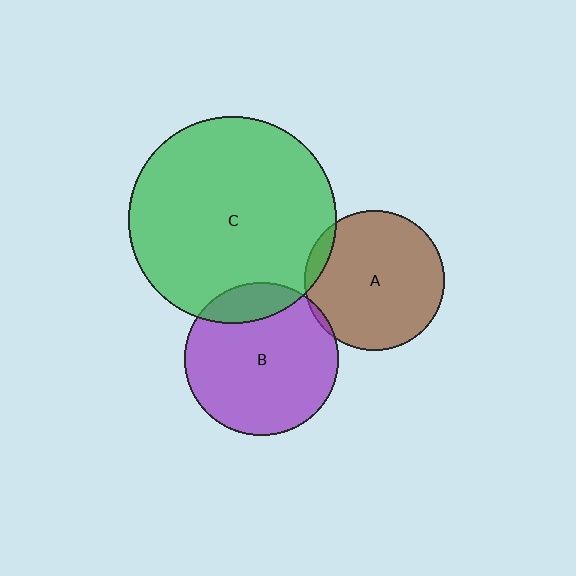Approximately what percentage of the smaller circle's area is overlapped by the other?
Approximately 5%.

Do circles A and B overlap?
Yes.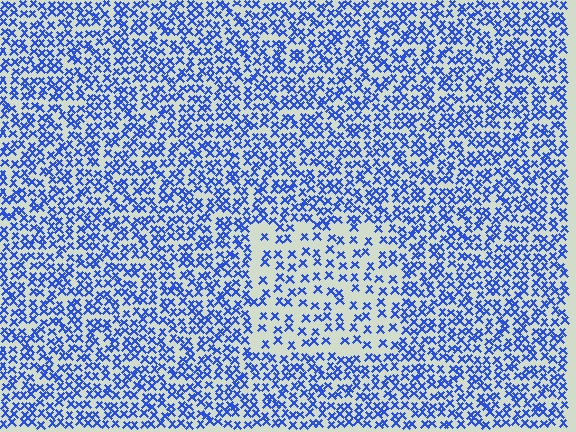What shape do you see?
I see a rectangle.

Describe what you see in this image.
The image contains small blue elements arranged at two different densities. A rectangle-shaped region is visible where the elements are less densely packed than the surrounding area.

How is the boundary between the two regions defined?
The boundary is defined by a change in element density (approximately 1.9x ratio). All elements are the same color, size, and shape.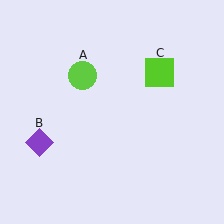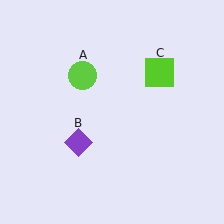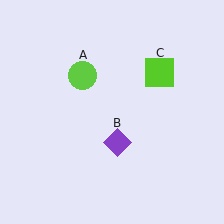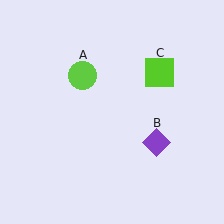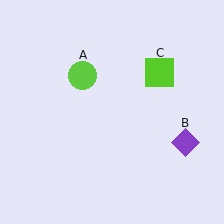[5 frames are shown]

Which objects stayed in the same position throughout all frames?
Lime circle (object A) and lime square (object C) remained stationary.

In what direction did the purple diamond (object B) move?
The purple diamond (object B) moved right.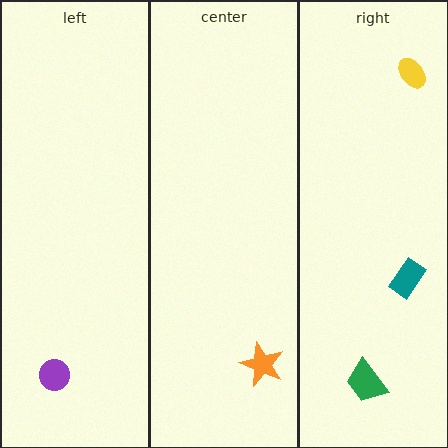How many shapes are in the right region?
3.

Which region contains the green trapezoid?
The right region.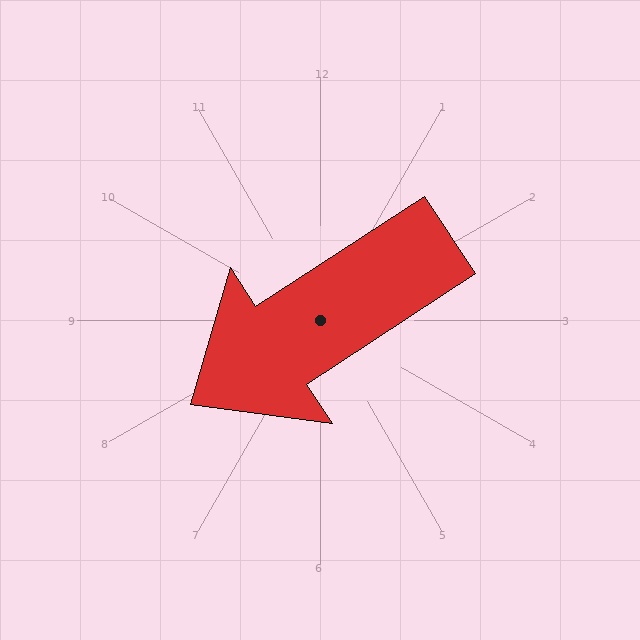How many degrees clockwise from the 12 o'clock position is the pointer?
Approximately 237 degrees.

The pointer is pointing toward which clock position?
Roughly 8 o'clock.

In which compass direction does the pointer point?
Southwest.